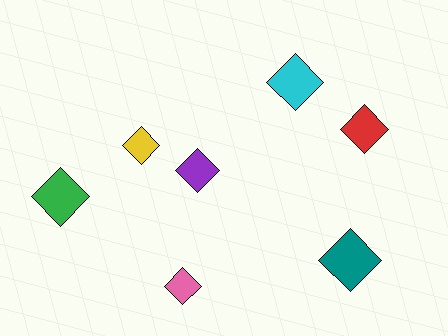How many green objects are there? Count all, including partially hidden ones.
There is 1 green object.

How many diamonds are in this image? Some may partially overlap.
There are 7 diamonds.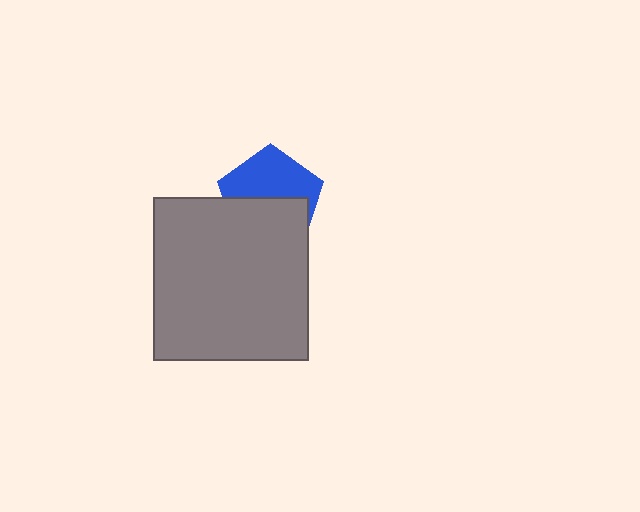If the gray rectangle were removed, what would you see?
You would see the complete blue pentagon.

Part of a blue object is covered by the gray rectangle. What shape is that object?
It is a pentagon.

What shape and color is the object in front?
The object in front is a gray rectangle.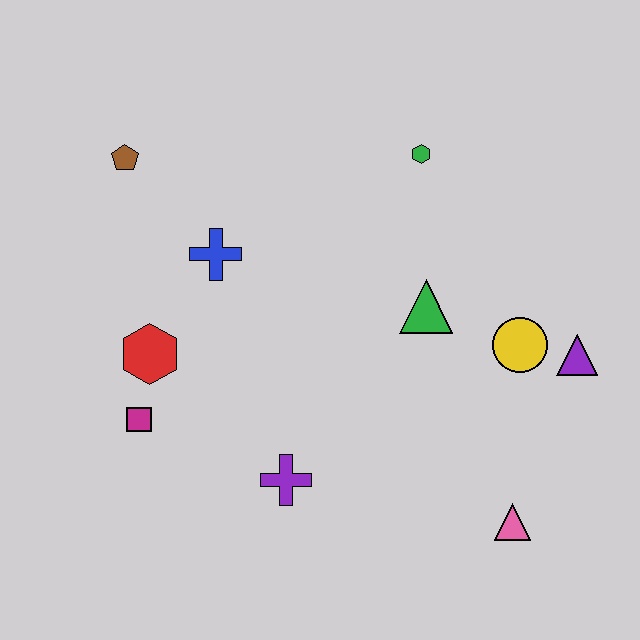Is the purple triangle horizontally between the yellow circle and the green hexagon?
No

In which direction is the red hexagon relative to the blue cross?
The red hexagon is below the blue cross.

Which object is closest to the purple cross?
The magenta square is closest to the purple cross.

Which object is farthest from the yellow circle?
The brown pentagon is farthest from the yellow circle.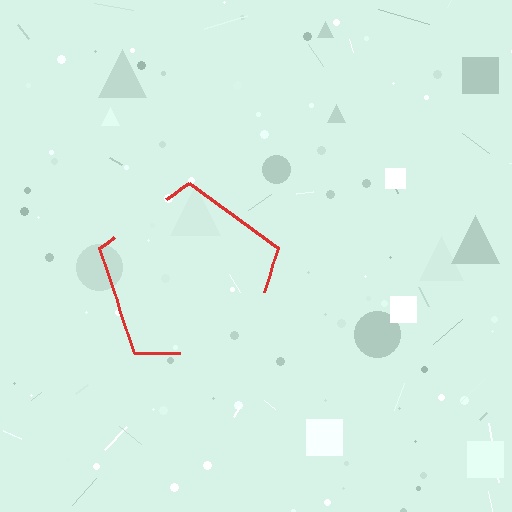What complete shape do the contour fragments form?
The contour fragments form a pentagon.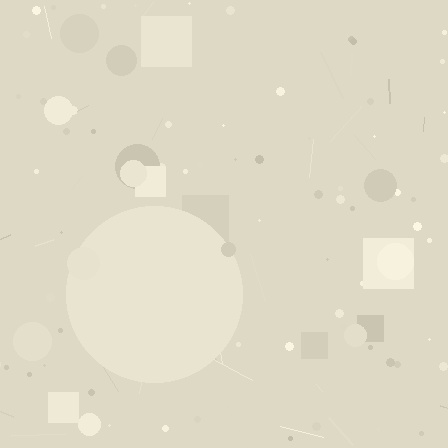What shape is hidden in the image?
A circle is hidden in the image.